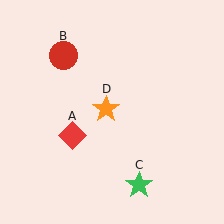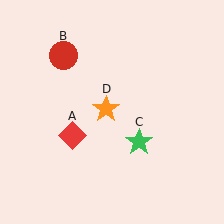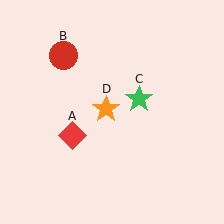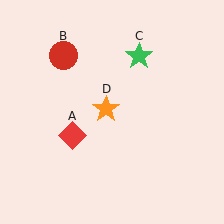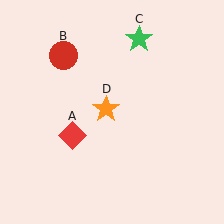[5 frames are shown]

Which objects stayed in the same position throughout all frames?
Red diamond (object A) and red circle (object B) and orange star (object D) remained stationary.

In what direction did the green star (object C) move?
The green star (object C) moved up.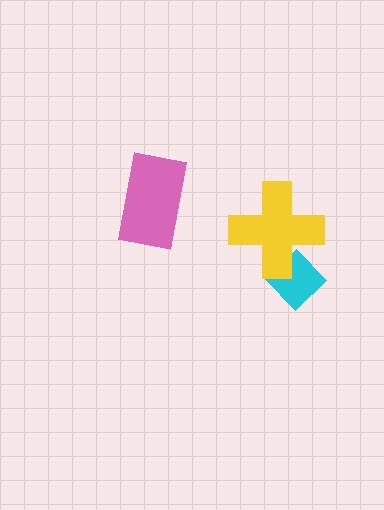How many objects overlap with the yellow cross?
1 object overlaps with the yellow cross.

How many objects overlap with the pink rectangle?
0 objects overlap with the pink rectangle.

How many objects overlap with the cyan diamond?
1 object overlaps with the cyan diamond.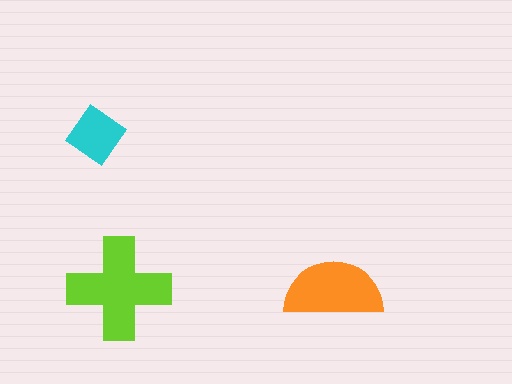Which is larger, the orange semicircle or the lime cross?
The lime cross.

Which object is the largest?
The lime cross.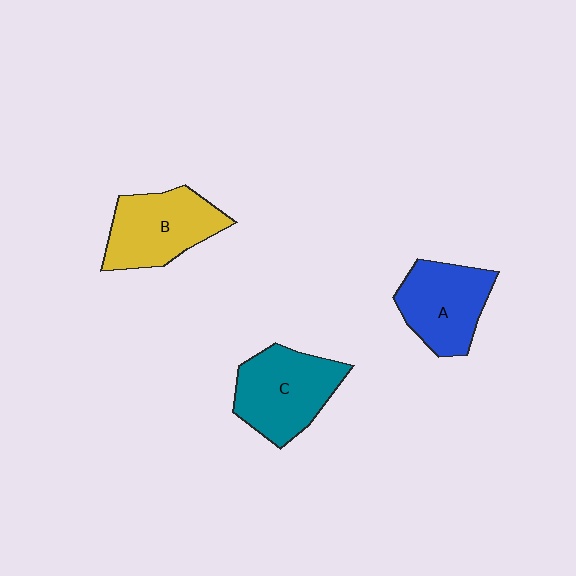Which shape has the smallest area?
Shape A (blue).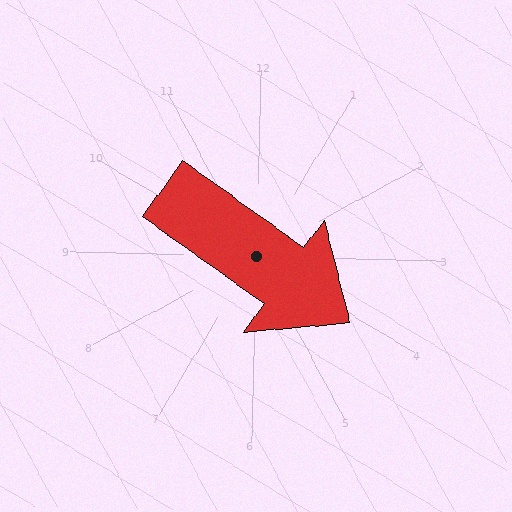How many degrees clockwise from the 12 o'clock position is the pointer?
Approximately 124 degrees.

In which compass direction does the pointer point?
Southeast.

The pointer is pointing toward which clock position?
Roughly 4 o'clock.